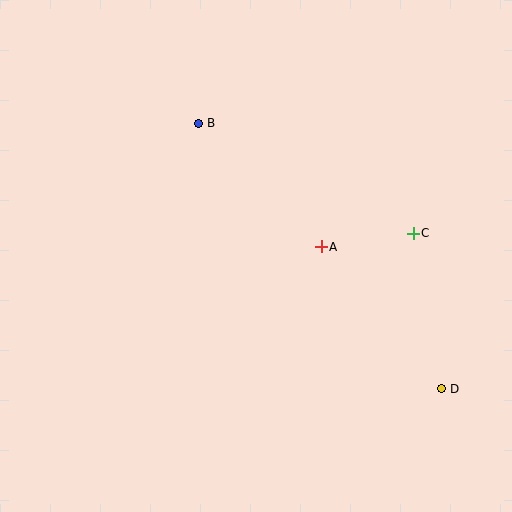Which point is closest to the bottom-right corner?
Point D is closest to the bottom-right corner.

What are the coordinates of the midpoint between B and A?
The midpoint between B and A is at (260, 185).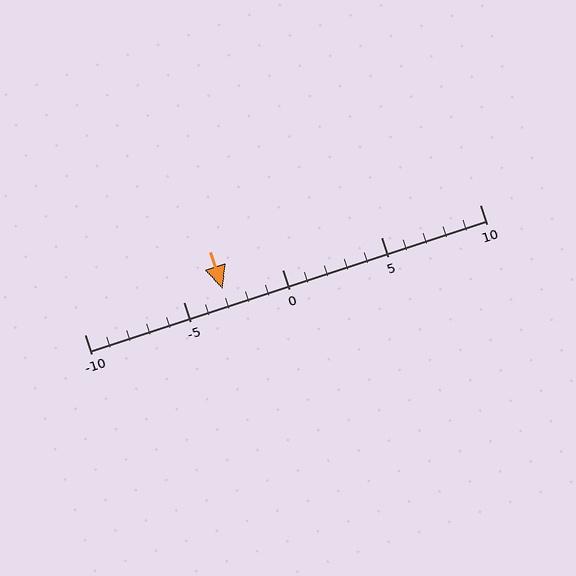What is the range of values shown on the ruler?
The ruler shows values from -10 to 10.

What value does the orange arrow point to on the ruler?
The orange arrow points to approximately -3.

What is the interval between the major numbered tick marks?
The major tick marks are spaced 5 units apart.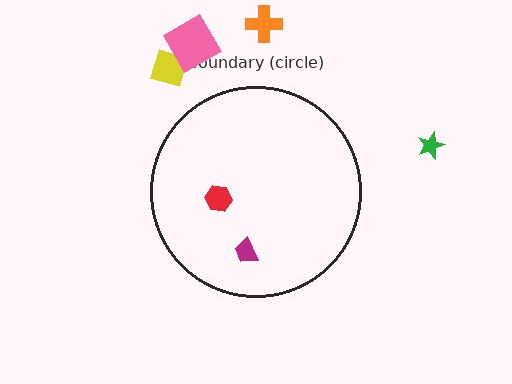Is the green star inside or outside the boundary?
Outside.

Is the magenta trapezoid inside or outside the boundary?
Inside.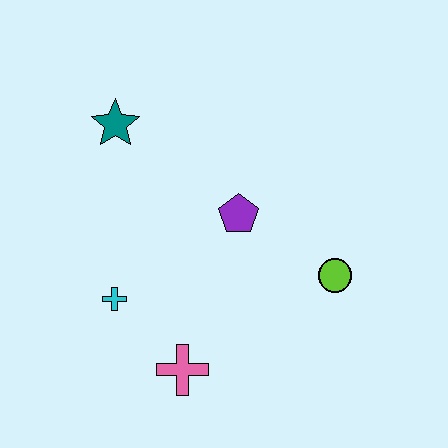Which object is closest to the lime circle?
The purple pentagon is closest to the lime circle.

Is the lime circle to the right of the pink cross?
Yes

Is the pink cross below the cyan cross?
Yes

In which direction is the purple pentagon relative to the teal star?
The purple pentagon is to the right of the teal star.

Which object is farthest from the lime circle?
The teal star is farthest from the lime circle.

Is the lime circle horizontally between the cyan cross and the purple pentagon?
No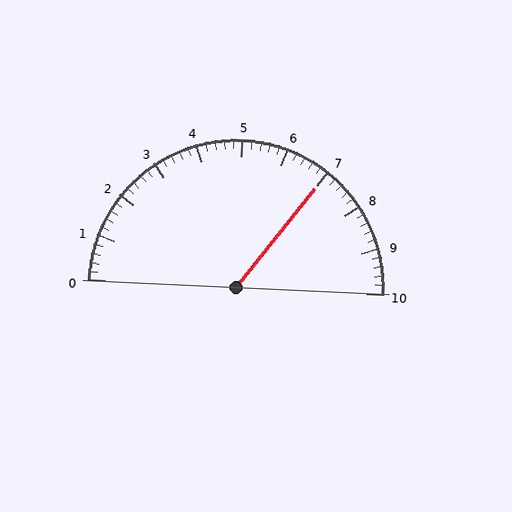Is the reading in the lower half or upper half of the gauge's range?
The reading is in the upper half of the range (0 to 10).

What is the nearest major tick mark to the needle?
The nearest major tick mark is 7.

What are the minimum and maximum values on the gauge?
The gauge ranges from 0 to 10.